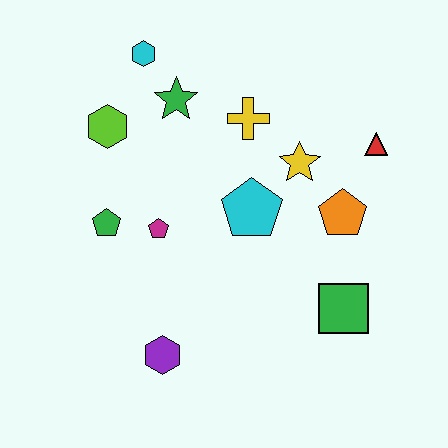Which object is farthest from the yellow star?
The purple hexagon is farthest from the yellow star.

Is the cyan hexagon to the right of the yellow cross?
No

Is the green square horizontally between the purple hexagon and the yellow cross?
No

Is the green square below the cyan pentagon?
Yes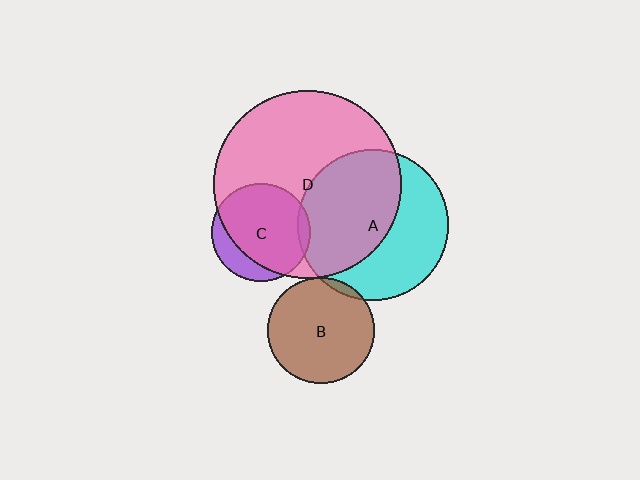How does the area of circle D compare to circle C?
Approximately 3.6 times.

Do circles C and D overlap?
Yes.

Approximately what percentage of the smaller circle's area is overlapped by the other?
Approximately 80%.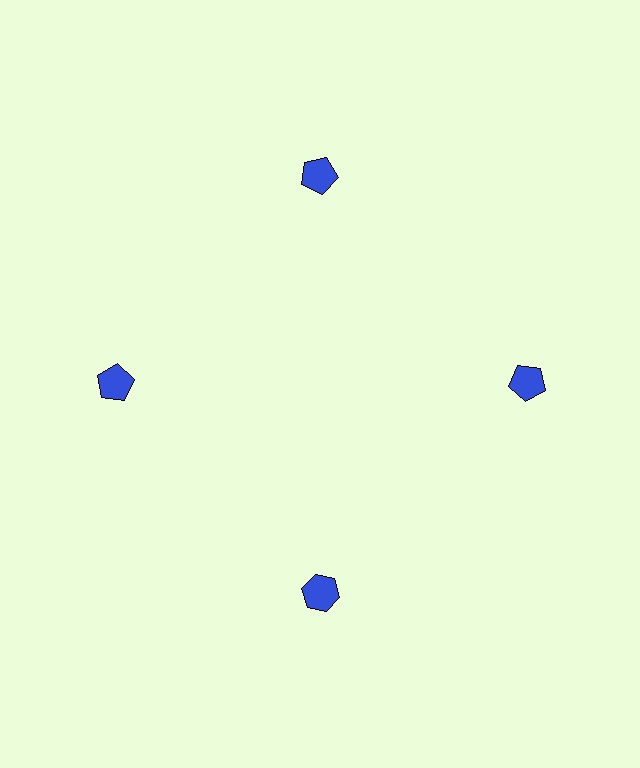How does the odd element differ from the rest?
It has a different shape: hexagon instead of pentagon.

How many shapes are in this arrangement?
There are 4 shapes arranged in a ring pattern.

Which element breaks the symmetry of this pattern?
The blue hexagon at roughly the 6 o'clock position breaks the symmetry. All other shapes are blue pentagons.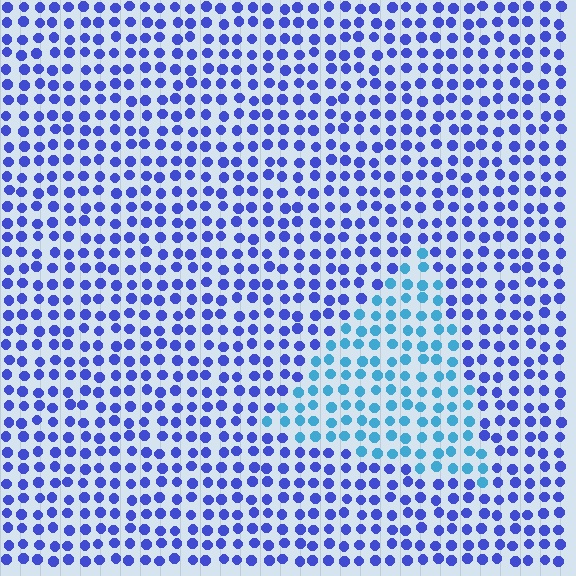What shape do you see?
I see a triangle.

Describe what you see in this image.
The image is filled with small blue elements in a uniform arrangement. A triangle-shaped region is visible where the elements are tinted to a slightly different hue, forming a subtle color boundary.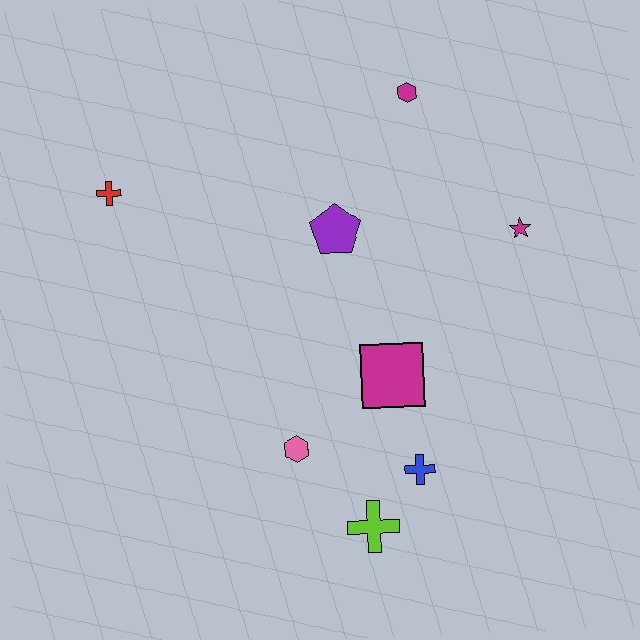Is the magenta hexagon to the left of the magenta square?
No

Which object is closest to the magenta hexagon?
The purple pentagon is closest to the magenta hexagon.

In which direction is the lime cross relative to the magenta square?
The lime cross is below the magenta square.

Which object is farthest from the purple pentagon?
The lime cross is farthest from the purple pentagon.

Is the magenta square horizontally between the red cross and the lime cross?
No